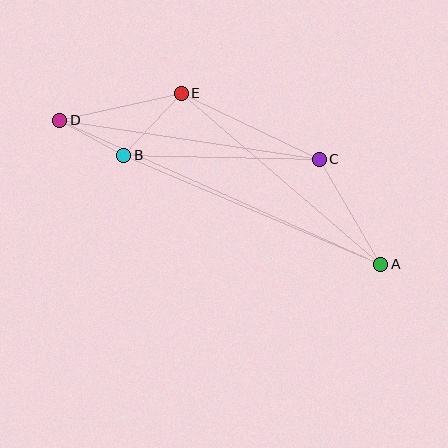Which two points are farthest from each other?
Points A and D are farthest from each other.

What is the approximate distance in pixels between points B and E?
The distance between B and E is approximately 85 pixels.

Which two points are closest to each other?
Points B and D are closest to each other.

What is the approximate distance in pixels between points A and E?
The distance between A and E is approximately 263 pixels.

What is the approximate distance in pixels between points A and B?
The distance between A and B is approximately 279 pixels.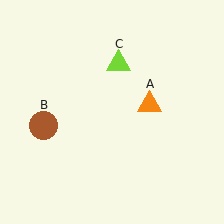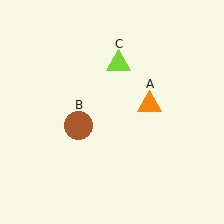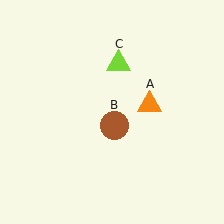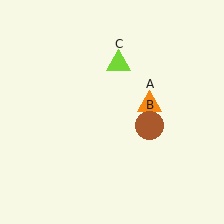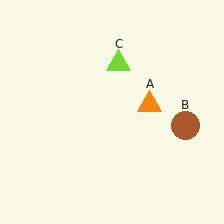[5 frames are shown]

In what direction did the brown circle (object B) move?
The brown circle (object B) moved right.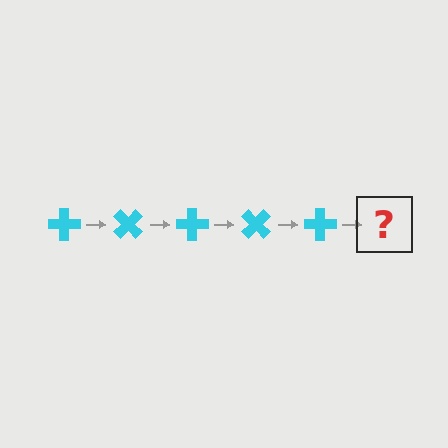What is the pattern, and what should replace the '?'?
The pattern is that the cross rotates 45 degrees each step. The '?' should be a cyan cross rotated 225 degrees.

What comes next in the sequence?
The next element should be a cyan cross rotated 225 degrees.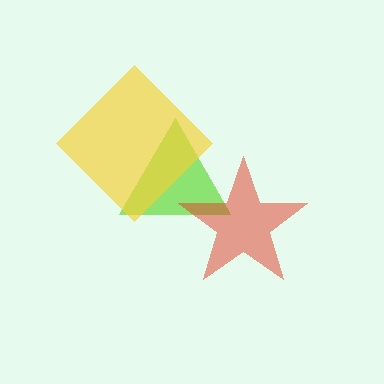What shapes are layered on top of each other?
The layered shapes are: a lime triangle, a red star, a yellow diamond.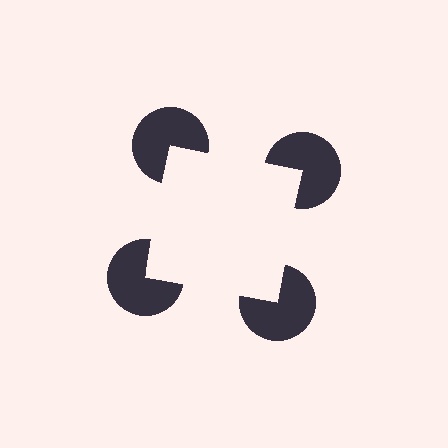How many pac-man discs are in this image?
There are 4 — one at each vertex of the illusory square.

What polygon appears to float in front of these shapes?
An illusory square — its edges are inferred from the aligned wedge cuts in the pac-man discs, not physically drawn.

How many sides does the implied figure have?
4 sides.